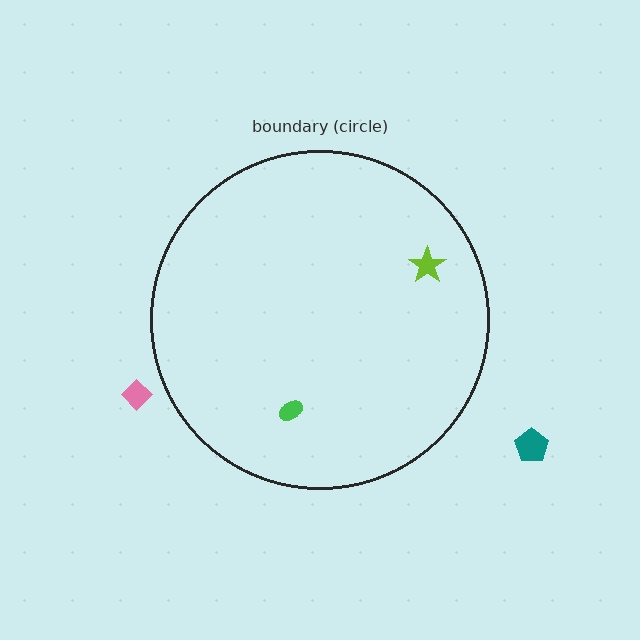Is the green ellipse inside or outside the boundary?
Inside.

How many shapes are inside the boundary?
2 inside, 2 outside.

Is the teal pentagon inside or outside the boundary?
Outside.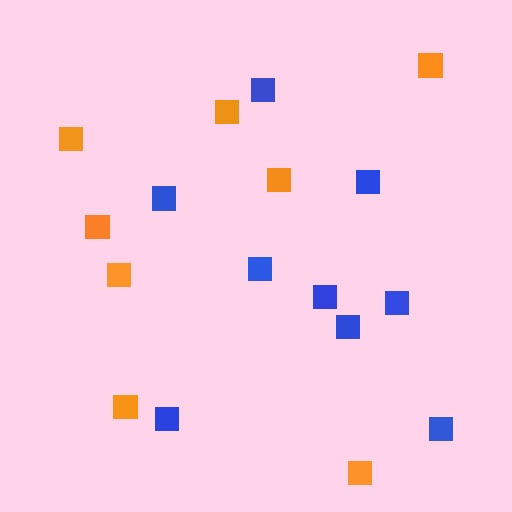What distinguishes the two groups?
There are 2 groups: one group of orange squares (8) and one group of blue squares (9).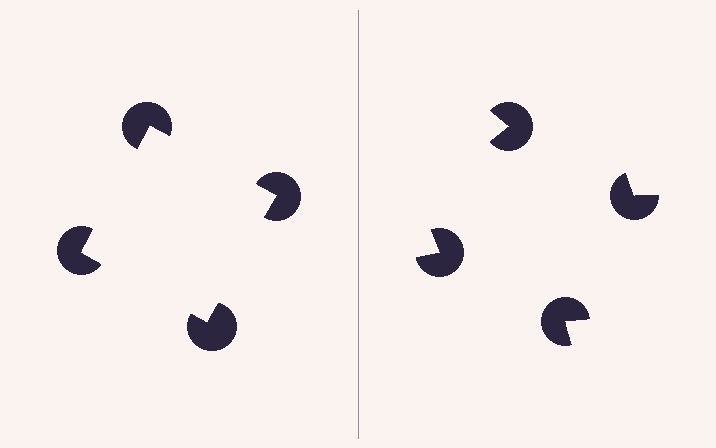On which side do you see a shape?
An illusory square appears on the left side. On the right side the wedge cuts are rotated, so no coherent shape forms.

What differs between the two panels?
The pac-man discs are positioned identically on both sides; only the wedge orientations differ. On the left they align to a square; on the right they are misaligned.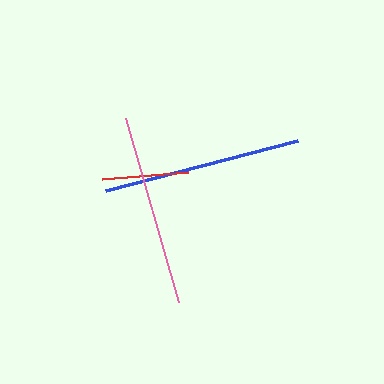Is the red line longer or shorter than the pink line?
The pink line is longer than the red line.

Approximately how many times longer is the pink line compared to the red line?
The pink line is approximately 2.2 times the length of the red line.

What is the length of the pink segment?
The pink segment is approximately 191 pixels long.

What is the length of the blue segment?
The blue segment is approximately 199 pixels long.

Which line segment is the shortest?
The red line is the shortest at approximately 86 pixels.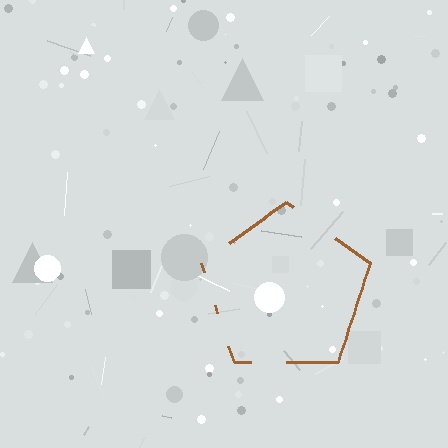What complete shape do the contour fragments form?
The contour fragments form a pentagon.